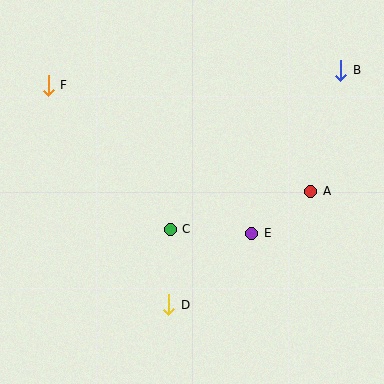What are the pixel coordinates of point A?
Point A is at (311, 191).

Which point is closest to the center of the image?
Point C at (170, 229) is closest to the center.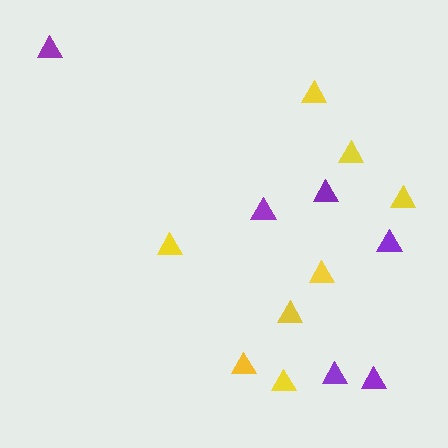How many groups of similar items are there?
There are 2 groups: one group of purple triangles (6) and one group of yellow triangles (8).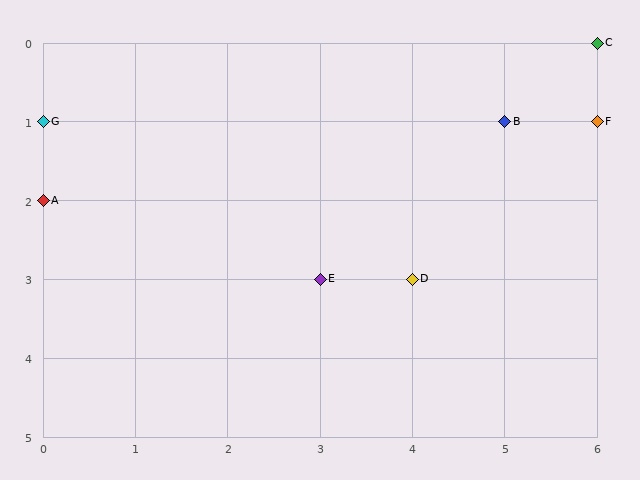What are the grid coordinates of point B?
Point B is at grid coordinates (5, 1).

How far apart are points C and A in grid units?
Points C and A are 6 columns and 2 rows apart (about 6.3 grid units diagonally).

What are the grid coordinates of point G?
Point G is at grid coordinates (0, 1).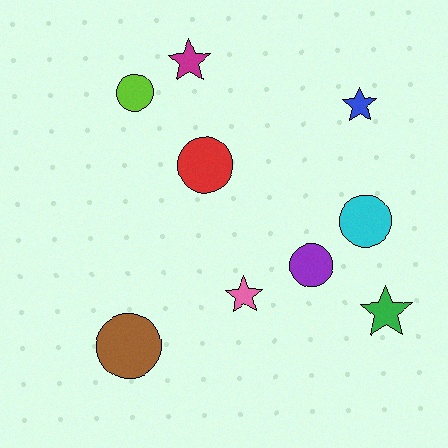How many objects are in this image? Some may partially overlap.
There are 9 objects.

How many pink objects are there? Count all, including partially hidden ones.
There is 1 pink object.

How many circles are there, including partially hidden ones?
There are 5 circles.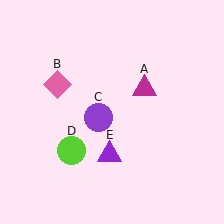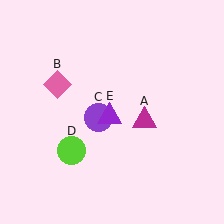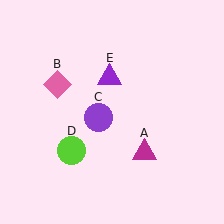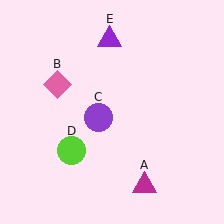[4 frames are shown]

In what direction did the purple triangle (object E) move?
The purple triangle (object E) moved up.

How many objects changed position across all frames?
2 objects changed position: magenta triangle (object A), purple triangle (object E).